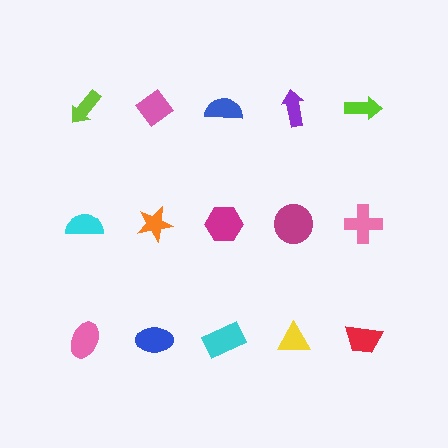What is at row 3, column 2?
A blue ellipse.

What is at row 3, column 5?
A red trapezoid.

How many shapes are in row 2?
5 shapes.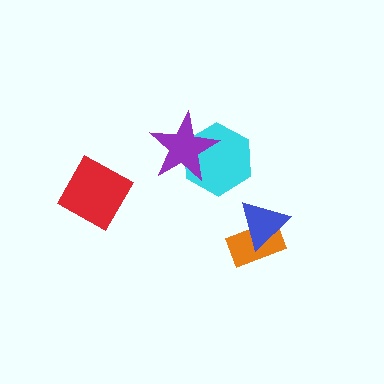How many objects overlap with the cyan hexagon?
1 object overlaps with the cyan hexagon.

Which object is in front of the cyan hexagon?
The purple star is in front of the cyan hexagon.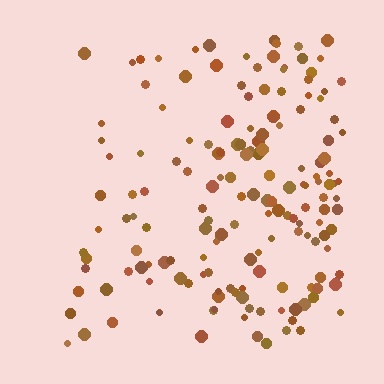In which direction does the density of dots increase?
From left to right, with the right side densest.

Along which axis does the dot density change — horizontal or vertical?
Horizontal.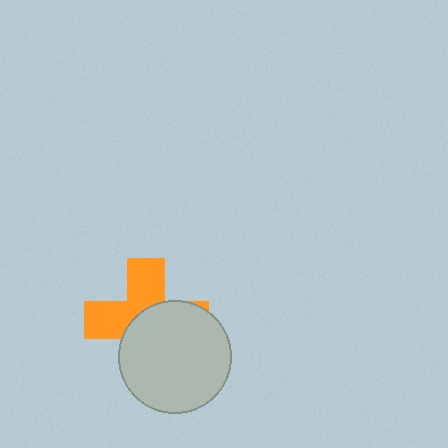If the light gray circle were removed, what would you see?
You would see the complete orange cross.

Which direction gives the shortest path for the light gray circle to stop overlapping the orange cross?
Moving toward the lower-right gives the shortest separation.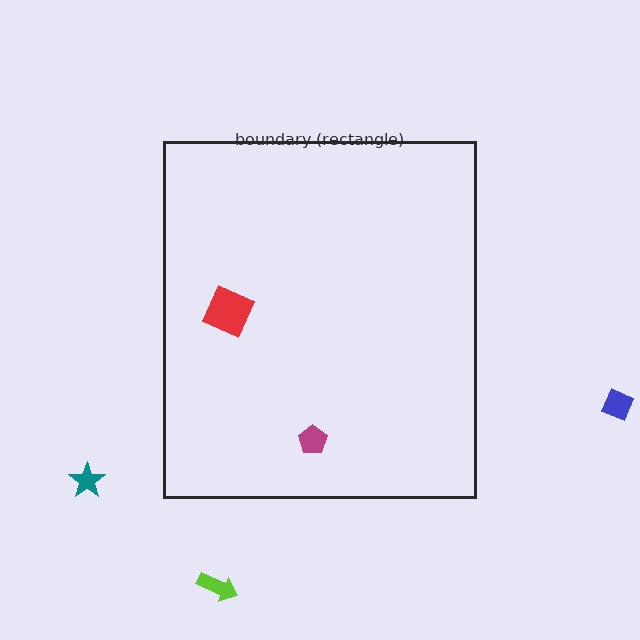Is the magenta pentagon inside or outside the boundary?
Inside.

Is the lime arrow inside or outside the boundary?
Outside.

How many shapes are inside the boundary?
2 inside, 3 outside.